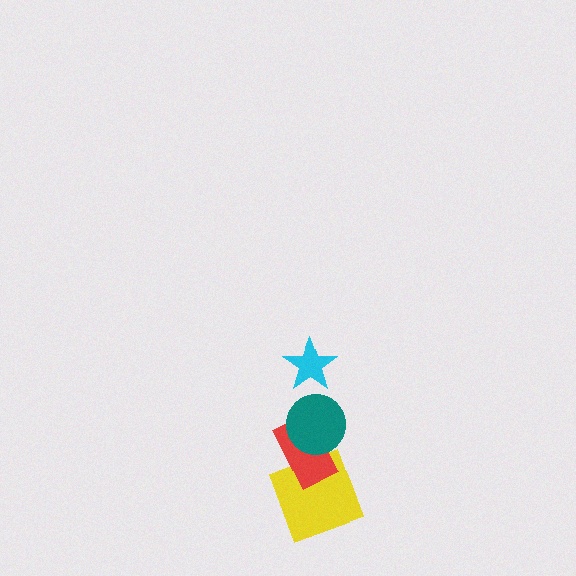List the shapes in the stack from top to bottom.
From top to bottom: the cyan star, the teal circle, the red rectangle, the yellow square.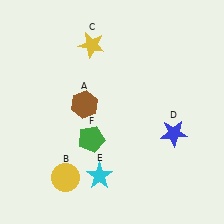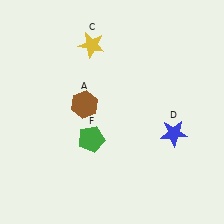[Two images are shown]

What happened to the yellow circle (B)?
The yellow circle (B) was removed in Image 2. It was in the bottom-left area of Image 1.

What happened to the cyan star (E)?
The cyan star (E) was removed in Image 2. It was in the bottom-left area of Image 1.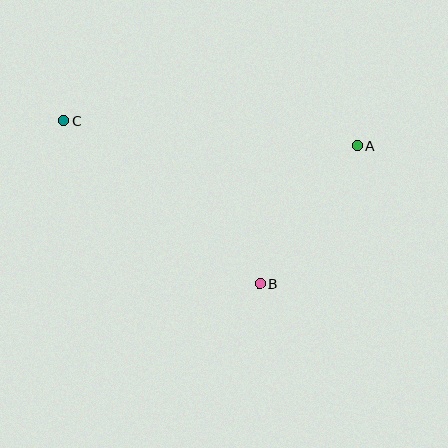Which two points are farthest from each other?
Points A and C are farthest from each other.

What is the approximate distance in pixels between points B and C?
The distance between B and C is approximately 256 pixels.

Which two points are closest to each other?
Points A and B are closest to each other.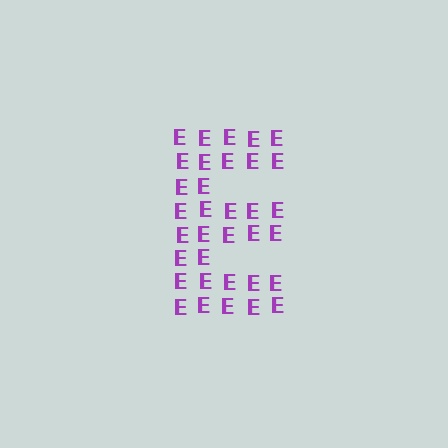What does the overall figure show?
The overall figure shows the letter E.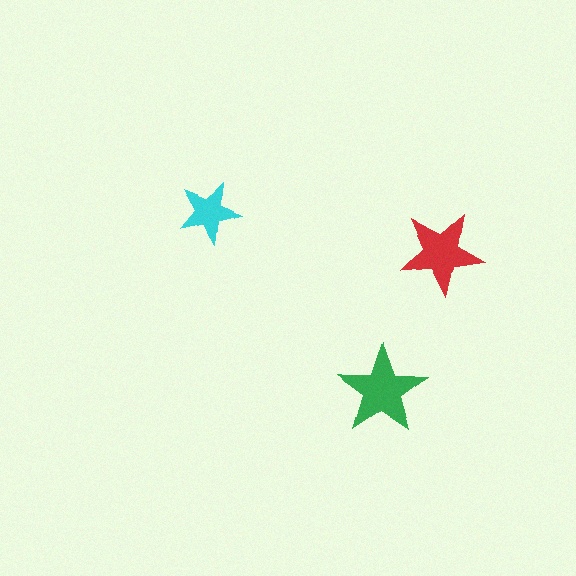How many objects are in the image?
There are 3 objects in the image.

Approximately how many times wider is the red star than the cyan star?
About 1.5 times wider.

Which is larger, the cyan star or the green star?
The green one.